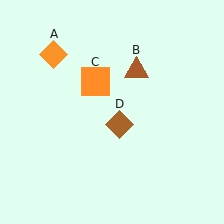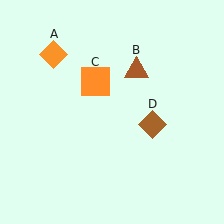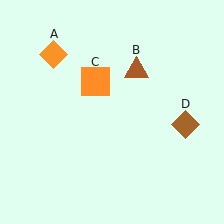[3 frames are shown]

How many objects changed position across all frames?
1 object changed position: brown diamond (object D).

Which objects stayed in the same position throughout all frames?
Orange diamond (object A) and brown triangle (object B) and orange square (object C) remained stationary.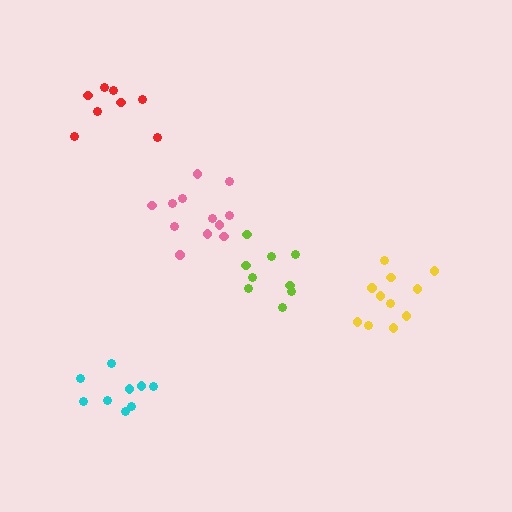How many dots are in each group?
Group 1: 9 dots, Group 2: 9 dots, Group 3: 11 dots, Group 4: 12 dots, Group 5: 8 dots (49 total).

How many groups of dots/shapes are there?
There are 5 groups.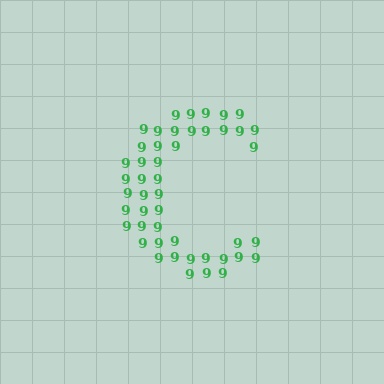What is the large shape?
The large shape is the letter C.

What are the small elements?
The small elements are digit 9's.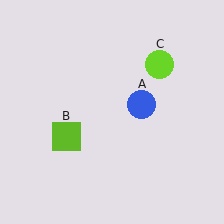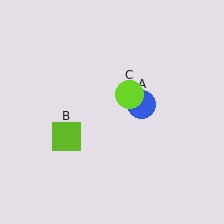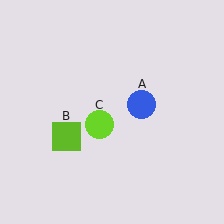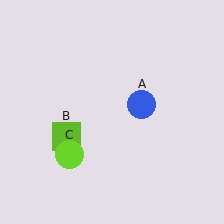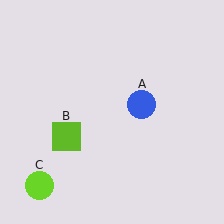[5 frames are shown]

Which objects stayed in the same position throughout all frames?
Blue circle (object A) and lime square (object B) remained stationary.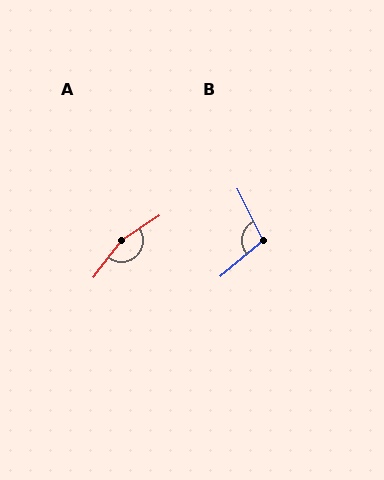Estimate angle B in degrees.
Approximately 104 degrees.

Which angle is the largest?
A, at approximately 161 degrees.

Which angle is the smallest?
B, at approximately 104 degrees.